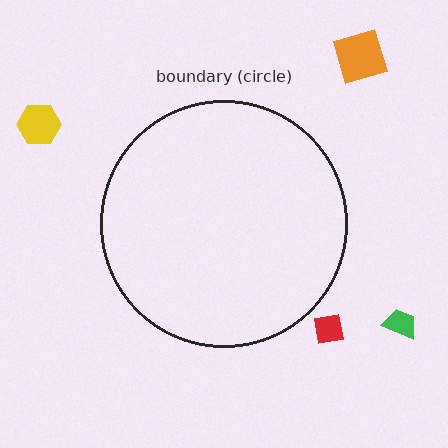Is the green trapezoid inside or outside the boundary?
Outside.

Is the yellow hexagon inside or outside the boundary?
Outside.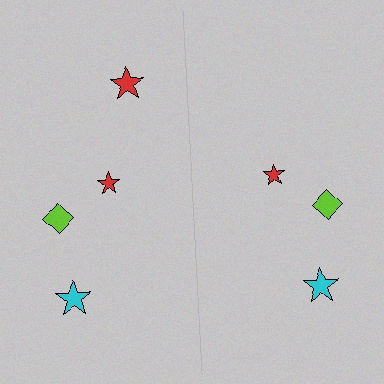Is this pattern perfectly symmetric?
No, the pattern is not perfectly symmetric. A red star is missing from the right side.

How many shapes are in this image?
There are 7 shapes in this image.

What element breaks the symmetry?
A red star is missing from the right side.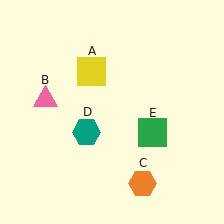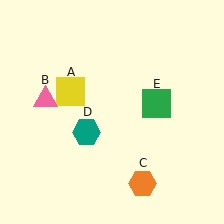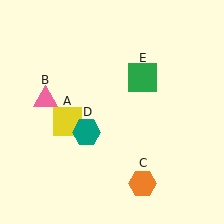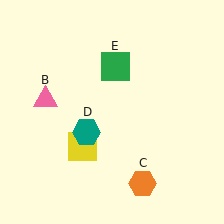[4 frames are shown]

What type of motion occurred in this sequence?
The yellow square (object A), green square (object E) rotated counterclockwise around the center of the scene.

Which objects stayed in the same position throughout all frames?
Pink triangle (object B) and orange hexagon (object C) and teal hexagon (object D) remained stationary.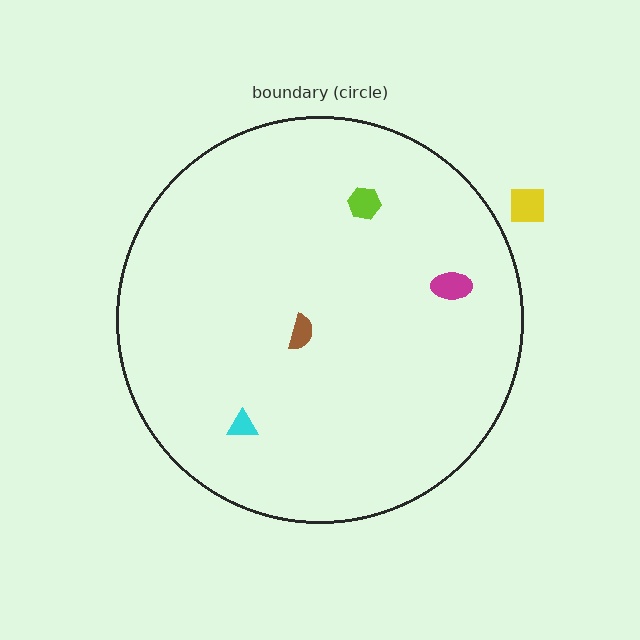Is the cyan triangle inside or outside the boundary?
Inside.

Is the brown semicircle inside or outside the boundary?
Inside.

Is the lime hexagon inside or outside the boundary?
Inside.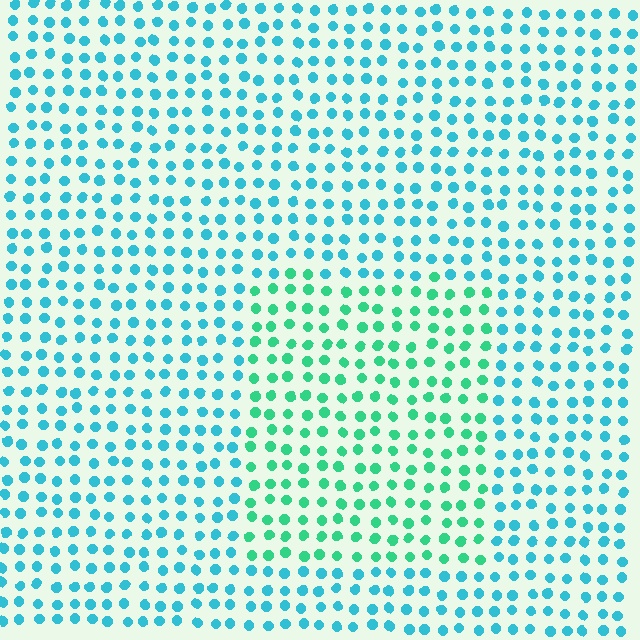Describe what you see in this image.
The image is filled with small cyan elements in a uniform arrangement. A rectangle-shaped region is visible where the elements are tinted to a slightly different hue, forming a subtle color boundary.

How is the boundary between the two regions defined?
The boundary is defined purely by a slight shift in hue (about 37 degrees). Spacing, size, and orientation are identical on both sides.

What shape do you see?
I see a rectangle.